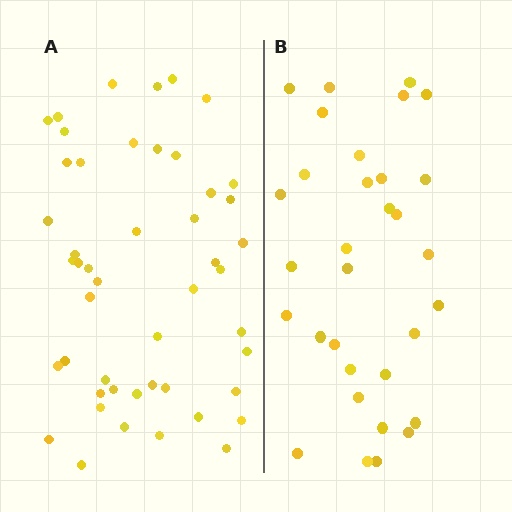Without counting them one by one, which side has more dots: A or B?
Region A (the left region) has more dots.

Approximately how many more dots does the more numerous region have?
Region A has approximately 15 more dots than region B.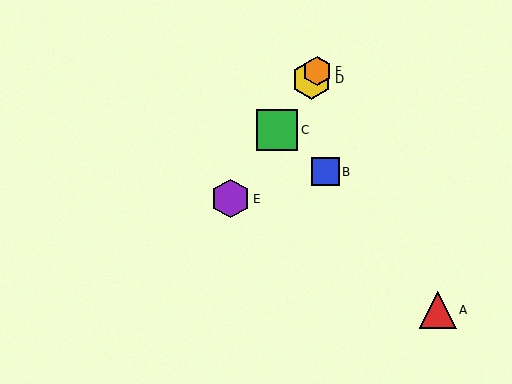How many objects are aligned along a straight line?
4 objects (C, D, E, F) are aligned along a straight line.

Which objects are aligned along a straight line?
Objects C, D, E, F are aligned along a straight line.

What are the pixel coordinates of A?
Object A is at (438, 310).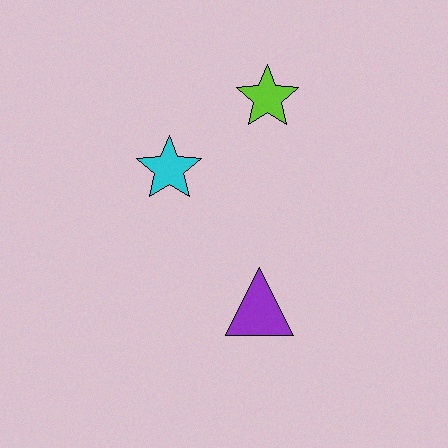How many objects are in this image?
There are 3 objects.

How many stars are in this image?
There are 2 stars.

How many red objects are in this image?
There are no red objects.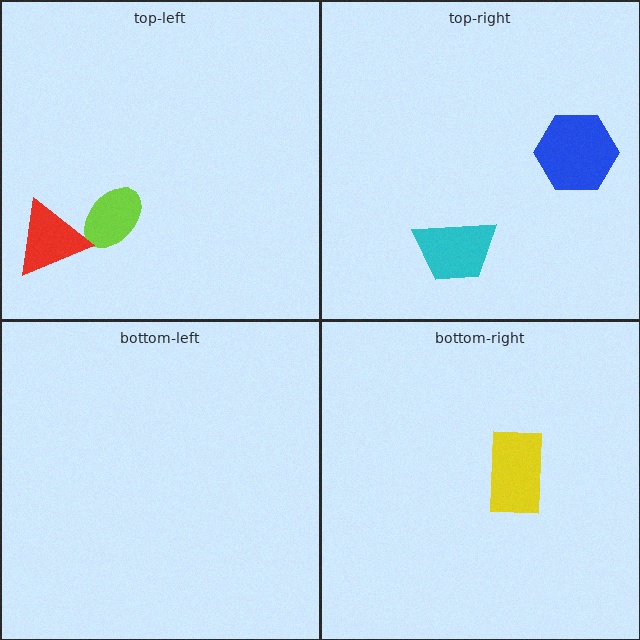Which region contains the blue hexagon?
The top-right region.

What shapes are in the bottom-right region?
The yellow rectangle.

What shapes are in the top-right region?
The cyan trapezoid, the blue hexagon.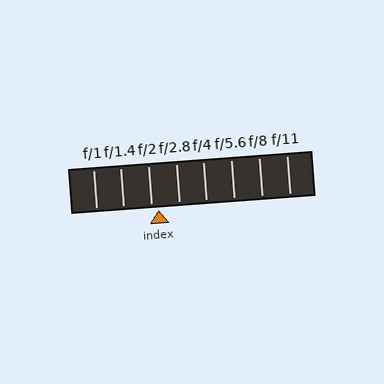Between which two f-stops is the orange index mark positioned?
The index mark is between f/2 and f/2.8.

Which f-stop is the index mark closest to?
The index mark is closest to f/2.